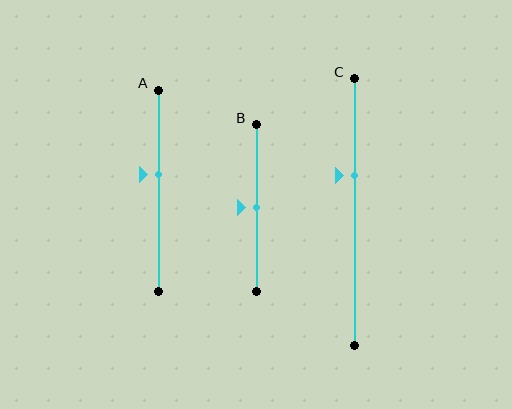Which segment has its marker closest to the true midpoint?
Segment B has its marker closest to the true midpoint.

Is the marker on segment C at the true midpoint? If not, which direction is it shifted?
No, the marker on segment C is shifted upward by about 14% of the segment length.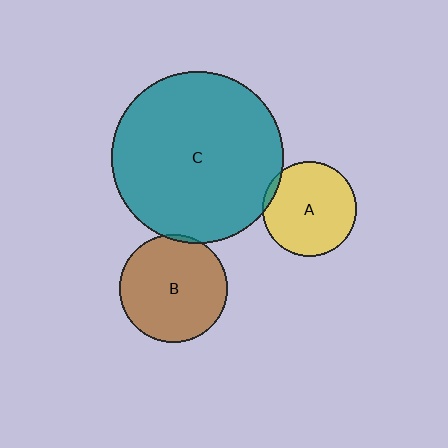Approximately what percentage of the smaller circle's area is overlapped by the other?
Approximately 5%.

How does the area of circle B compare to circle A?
Approximately 1.3 times.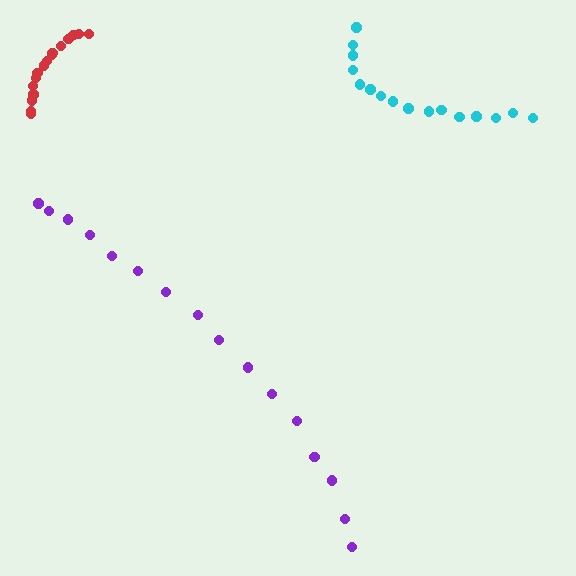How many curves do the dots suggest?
There are 3 distinct paths.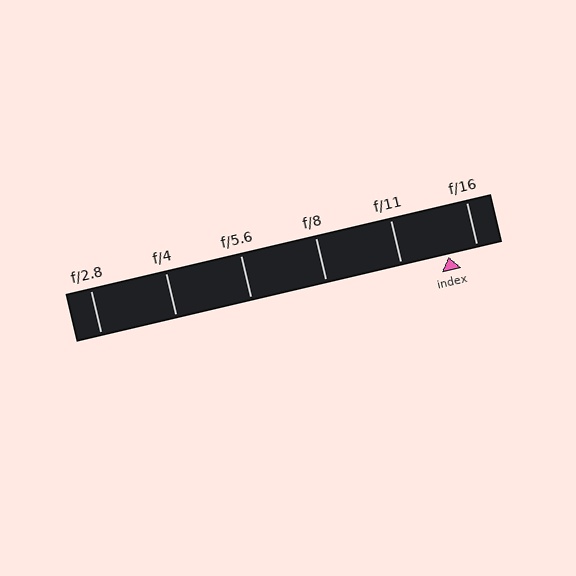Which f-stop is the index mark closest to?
The index mark is closest to f/16.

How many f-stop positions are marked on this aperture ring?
There are 6 f-stop positions marked.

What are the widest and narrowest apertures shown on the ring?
The widest aperture shown is f/2.8 and the narrowest is f/16.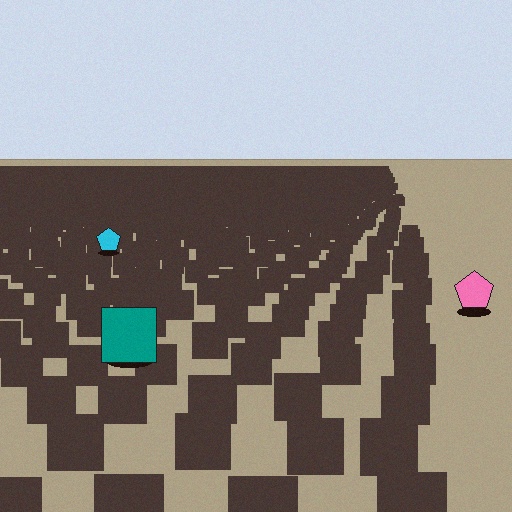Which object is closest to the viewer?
The teal square is closest. The texture marks near it are larger and more spread out.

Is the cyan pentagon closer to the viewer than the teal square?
No. The teal square is closer — you can tell from the texture gradient: the ground texture is coarser near it.